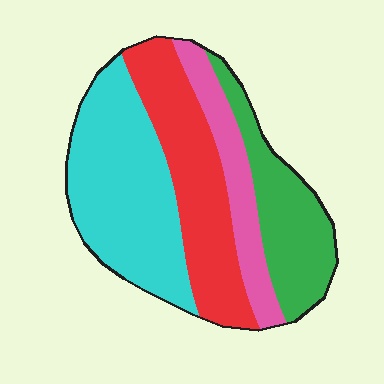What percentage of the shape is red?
Red takes up between a sixth and a third of the shape.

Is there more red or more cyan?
Cyan.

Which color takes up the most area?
Cyan, at roughly 35%.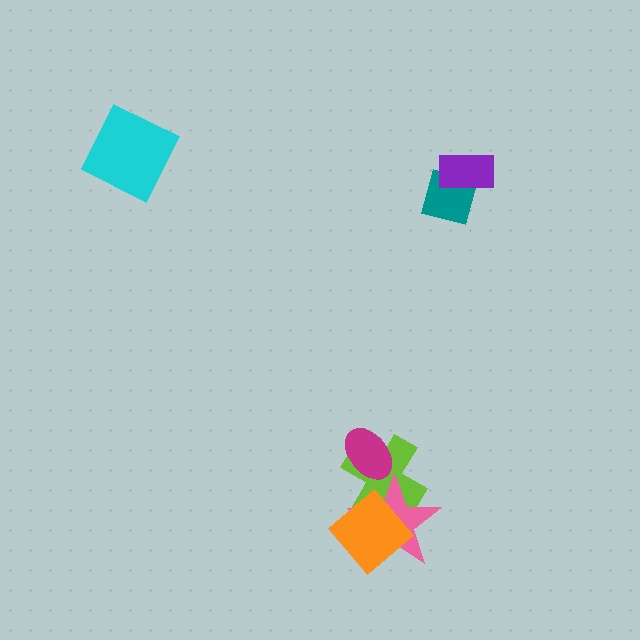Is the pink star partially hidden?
Yes, it is partially covered by another shape.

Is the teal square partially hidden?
Yes, it is partially covered by another shape.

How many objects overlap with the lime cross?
3 objects overlap with the lime cross.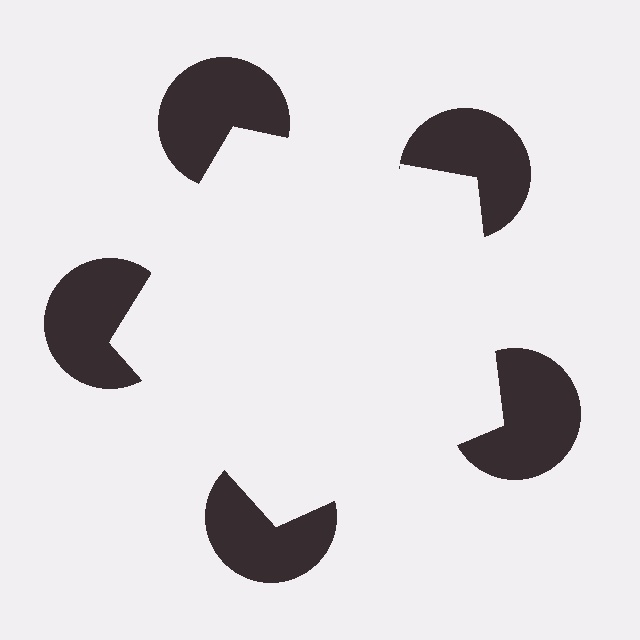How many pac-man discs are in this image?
There are 5 — one at each vertex of the illusory pentagon.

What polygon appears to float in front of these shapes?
An illusory pentagon — its edges are inferred from the aligned wedge cuts in the pac-man discs, not physically drawn.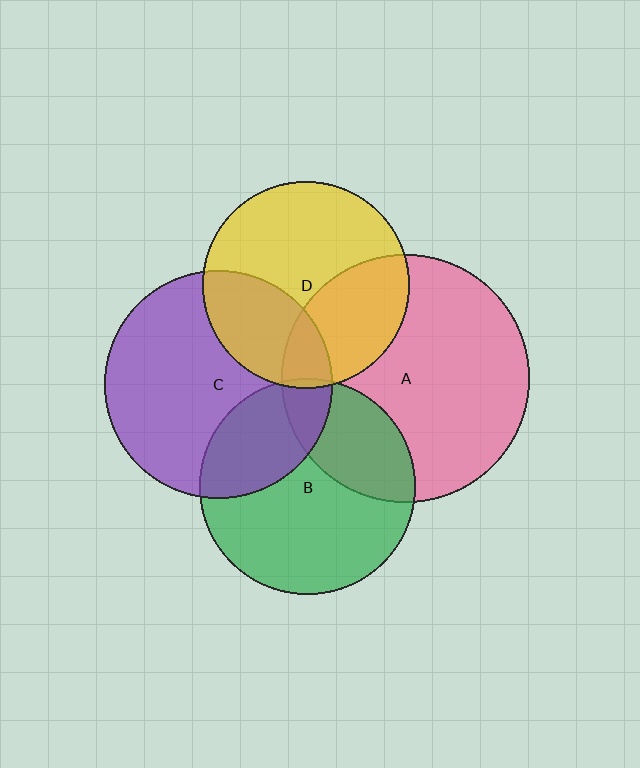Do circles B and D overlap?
Yes.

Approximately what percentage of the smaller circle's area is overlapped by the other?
Approximately 5%.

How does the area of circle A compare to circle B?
Approximately 1.3 times.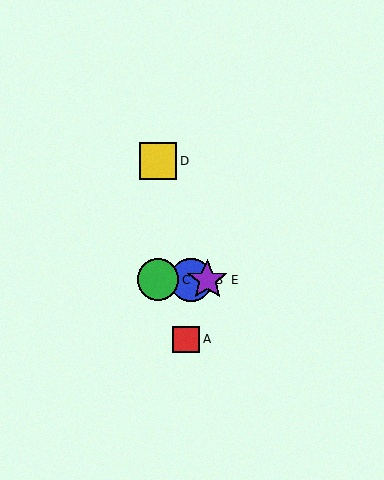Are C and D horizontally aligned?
No, C is at y≈280 and D is at y≈161.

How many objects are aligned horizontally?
3 objects (B, C, E) are aligned horizontally.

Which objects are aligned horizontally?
Objects B, C, E are aligned horizontally.